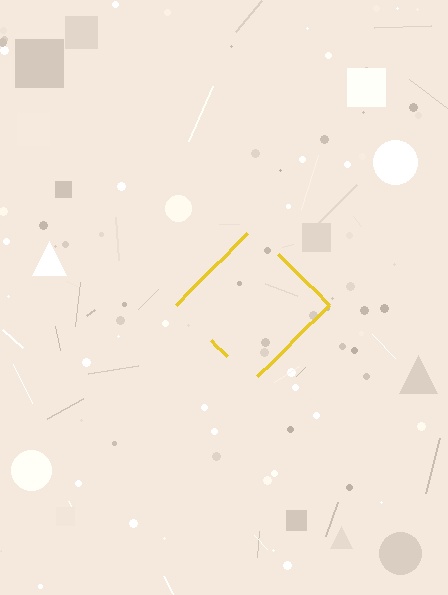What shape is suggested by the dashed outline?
The dashed outline suggests a diamond.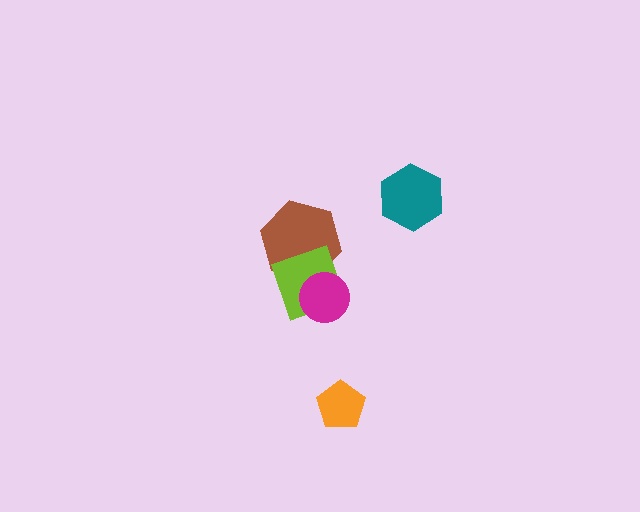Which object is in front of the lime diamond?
The magenta circle is in front of the lime diamond.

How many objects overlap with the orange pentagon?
0 objects overlap with the orange pentagon.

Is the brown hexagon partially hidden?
Yes, it is partially covered by another shape.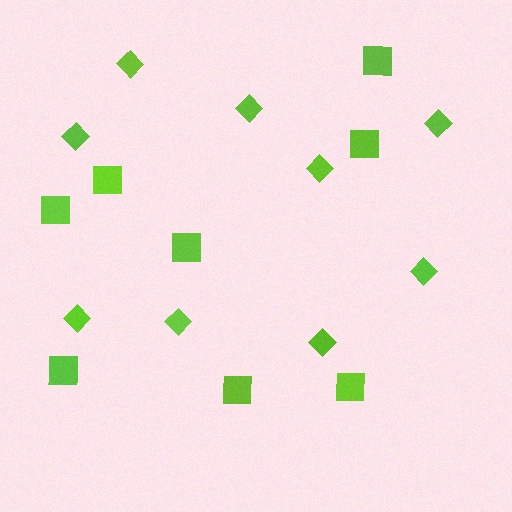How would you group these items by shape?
There are 2 groups: one group of diamonds (9) and one group of squares (8).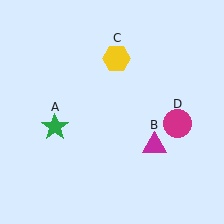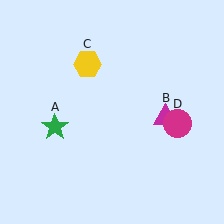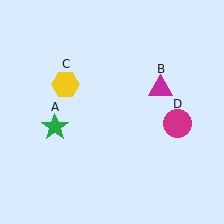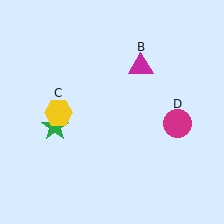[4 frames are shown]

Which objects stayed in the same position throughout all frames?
Green star (object A) and magenta circle (object D) remained stationary.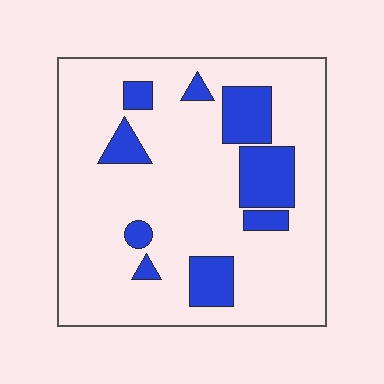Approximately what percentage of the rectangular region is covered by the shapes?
Approximately 20%.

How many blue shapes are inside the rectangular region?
9.